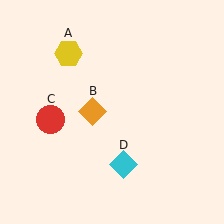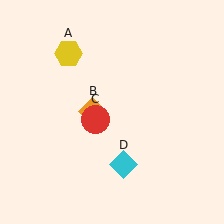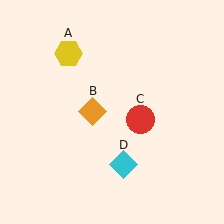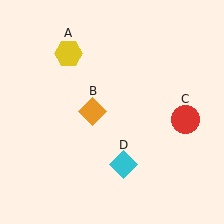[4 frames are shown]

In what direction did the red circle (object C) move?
The red circle (object C) moved right.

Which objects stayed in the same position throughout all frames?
Yellow hexagon (object A) and orange diamond (object B) and cyan diamond (object D) remained stationary.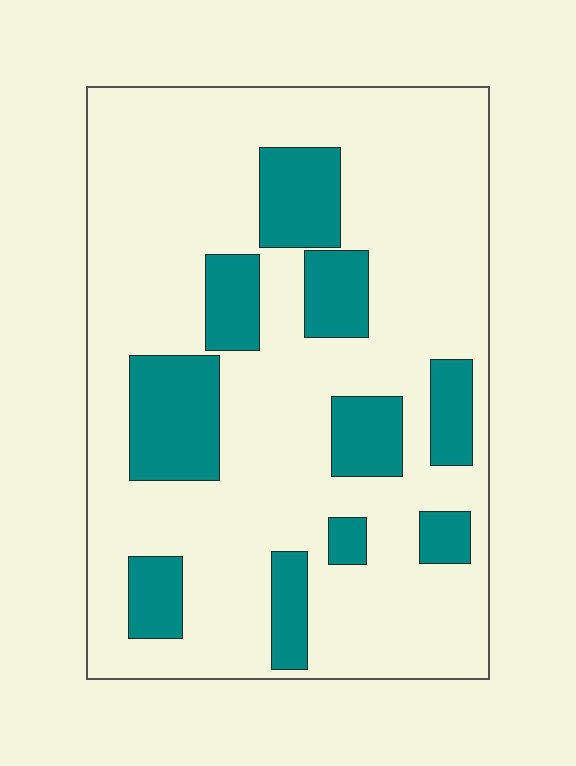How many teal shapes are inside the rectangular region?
10.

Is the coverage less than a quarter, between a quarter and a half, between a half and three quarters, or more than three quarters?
Less than a quarter.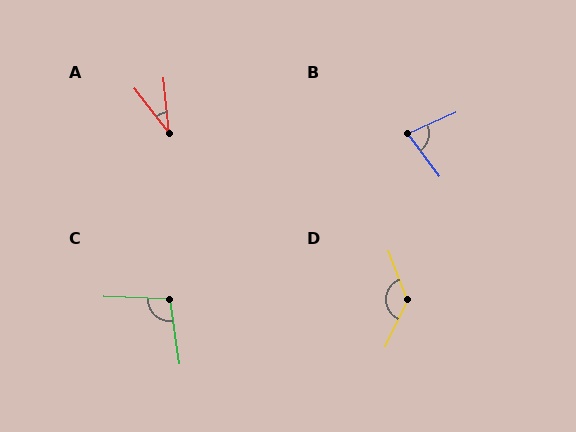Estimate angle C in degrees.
Approximately 101 degrees.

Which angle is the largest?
D, at approximately 133 degrees.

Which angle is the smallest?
A, at approximately 32 degrees.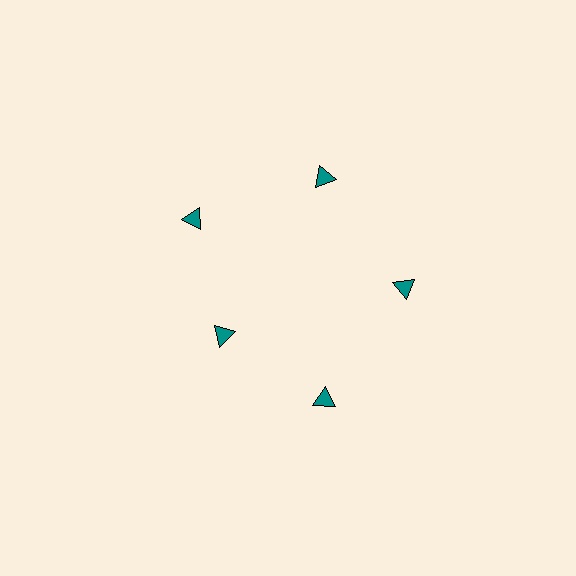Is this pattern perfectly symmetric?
No. The 5 teal triangles are arranged in a ring, but one element near the 8 o'clock position is pulled inward toward the center, breaking the 5-fold rotational symmetry.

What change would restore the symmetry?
The symmetry would be restored by moving it outward, back onto the ring so that all 5 triangles sit at equal angles and equal distance from the center.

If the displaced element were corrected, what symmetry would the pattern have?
It would have 5-fold rotational symmetry — the pattern would map onto itself every 72 degrees.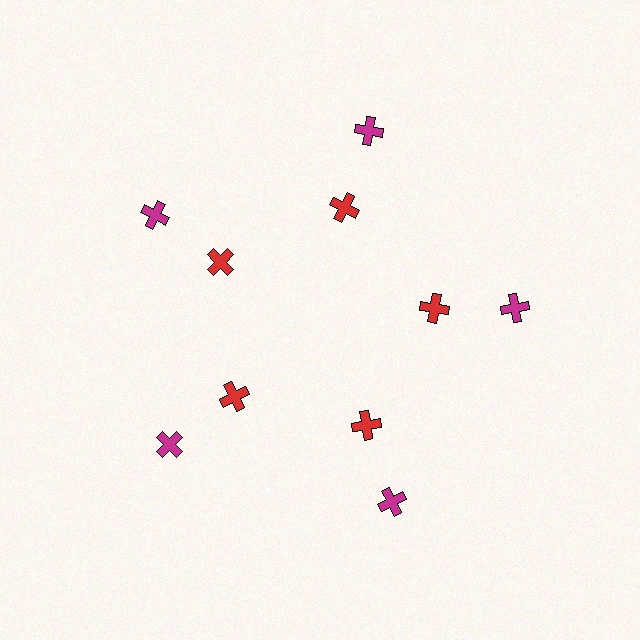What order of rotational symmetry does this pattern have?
This pattern has 5-fold rotational symmetry.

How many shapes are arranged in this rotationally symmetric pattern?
There are 10 shapes, arranged in 5 groups of 2.